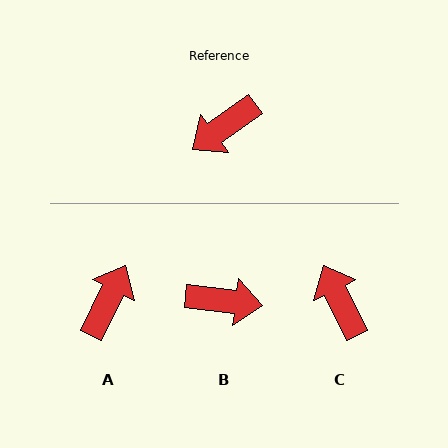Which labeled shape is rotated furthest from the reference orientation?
A, about 152 degrees away.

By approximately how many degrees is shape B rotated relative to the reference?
Approximately 138 degrees counter-clockwise.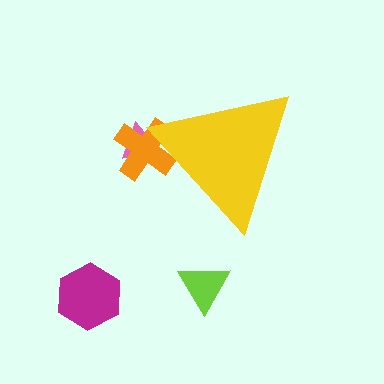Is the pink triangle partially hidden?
Yes, the pink triangle is partially hidden behind the yellow triangle.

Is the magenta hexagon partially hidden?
No, the magenta hexagon is fully visible.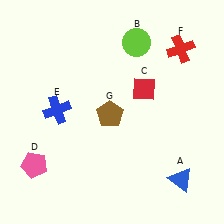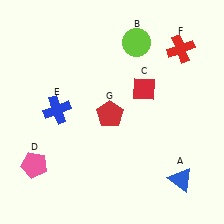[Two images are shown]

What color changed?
The pentagon (G) changed from brown in Image 1 to red in Image 2.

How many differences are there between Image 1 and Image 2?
There is 1 difference between the two images.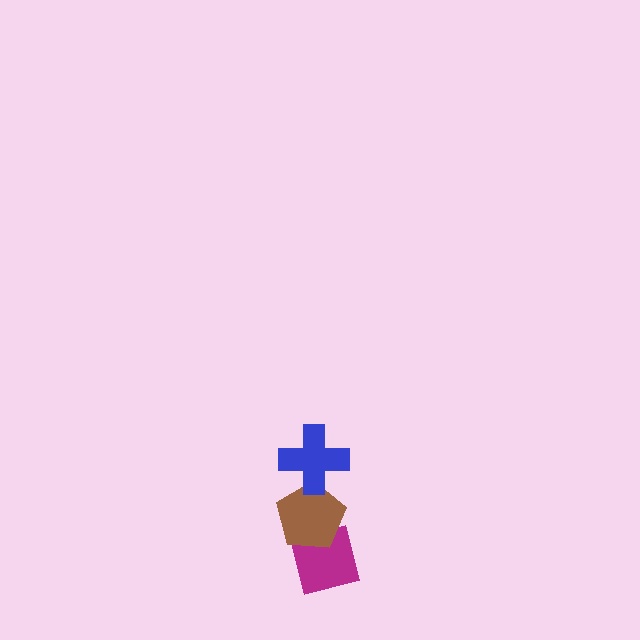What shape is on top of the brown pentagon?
The blue cross is on top of the brown pentagon.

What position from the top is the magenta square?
The magenta square is 3rd from the top.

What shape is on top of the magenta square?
The brown pentagon is on top of the magenta square.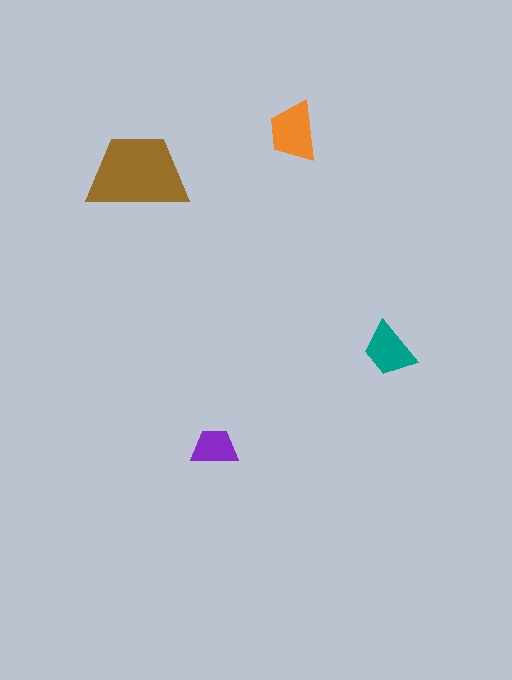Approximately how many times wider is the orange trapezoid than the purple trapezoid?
About 1.5 times wider.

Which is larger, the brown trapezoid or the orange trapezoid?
The brown one.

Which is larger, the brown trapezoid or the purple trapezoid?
The brown one.